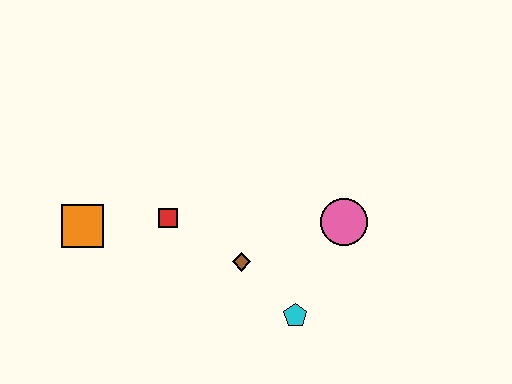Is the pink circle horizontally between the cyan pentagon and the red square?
No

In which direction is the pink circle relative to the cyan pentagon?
The pink circle is above the cyan pentagon.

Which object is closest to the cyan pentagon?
The brown diamond is closest to the cyan pentagon.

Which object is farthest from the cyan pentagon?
The orange square is farthest from the cyan pentagon.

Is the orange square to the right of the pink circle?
No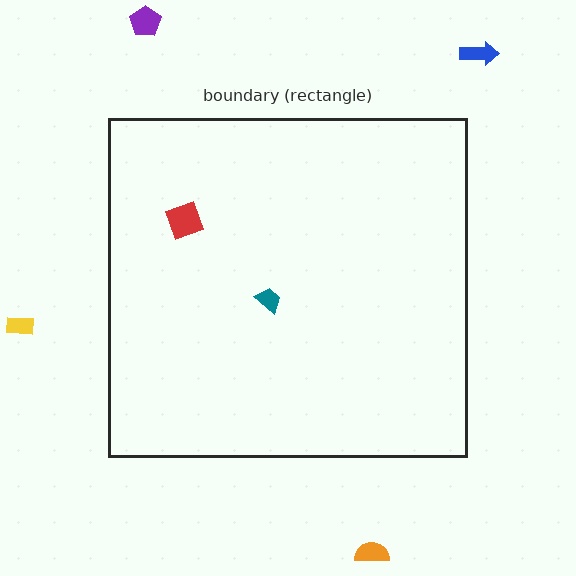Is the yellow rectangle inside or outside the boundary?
Outside.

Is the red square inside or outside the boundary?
Inside.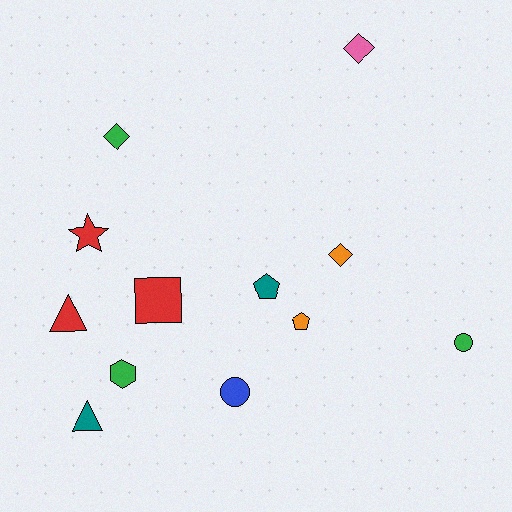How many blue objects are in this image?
There is 1 blue object.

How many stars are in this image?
There is 1 star.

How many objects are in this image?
There are 12 objects.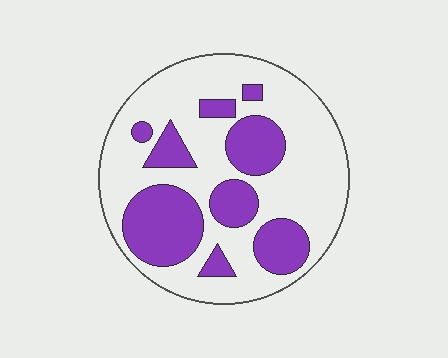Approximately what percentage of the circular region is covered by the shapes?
Approximately 35%.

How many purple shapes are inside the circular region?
9.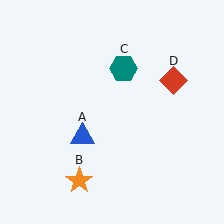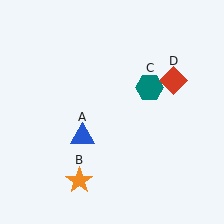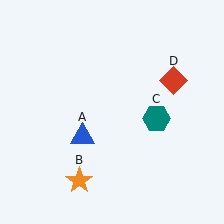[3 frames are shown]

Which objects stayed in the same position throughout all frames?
Blue triangle (object A) and orange star (object B) and red diamond (object D) remained stationary.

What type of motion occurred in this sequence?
The teal hexagon (object C) rotated clockwise around the center of the scene.